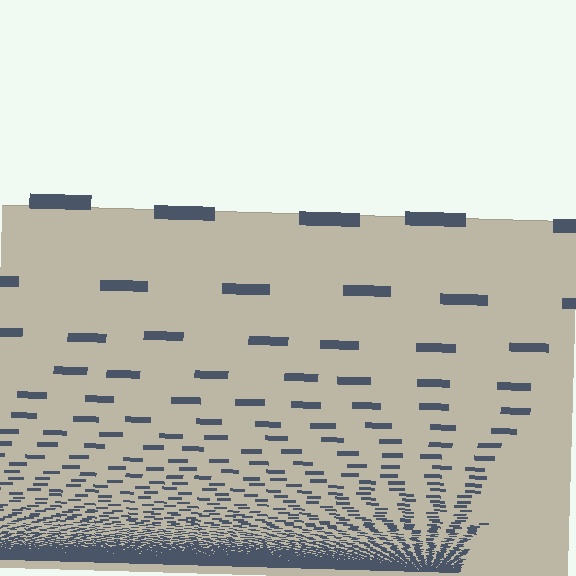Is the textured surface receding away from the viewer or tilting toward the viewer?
The surface appears to tilt toward the viewer. Texture elements get larger and sparser toward the top.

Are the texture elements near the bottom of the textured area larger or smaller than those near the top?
Smaller. The gradient is inverted — elements near the bottom are smaller and denser.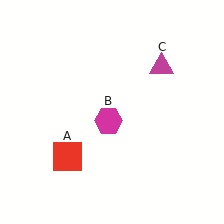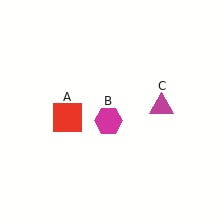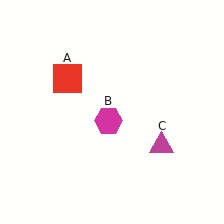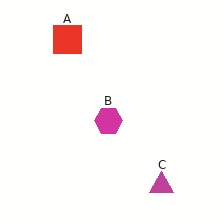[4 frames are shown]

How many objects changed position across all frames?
2 objects changed position: red square (object A), magenta triangle (object C).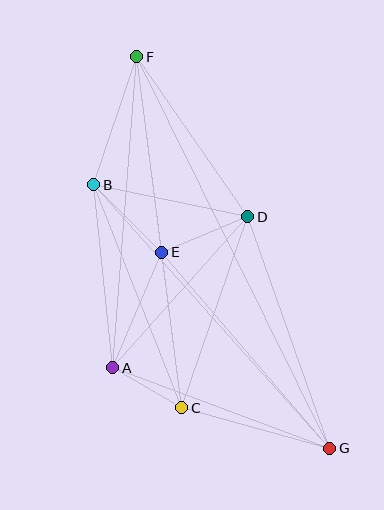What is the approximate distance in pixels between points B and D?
The distance between B and D is approximately 157 pixels.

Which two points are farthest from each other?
Points F and G are farthest from each other.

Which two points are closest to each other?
Points A and C are closest to each other.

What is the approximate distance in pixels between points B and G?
The distance between B and G is approximately 354 pixels.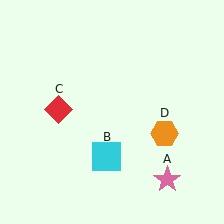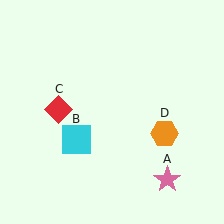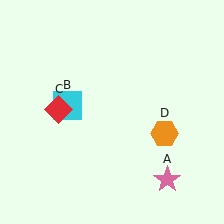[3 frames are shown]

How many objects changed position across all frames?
1 object changed position: cyan square (object B).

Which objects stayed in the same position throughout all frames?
Pink star (object A) and red diamond (object C) and orange hexagon (object D) remained stationary.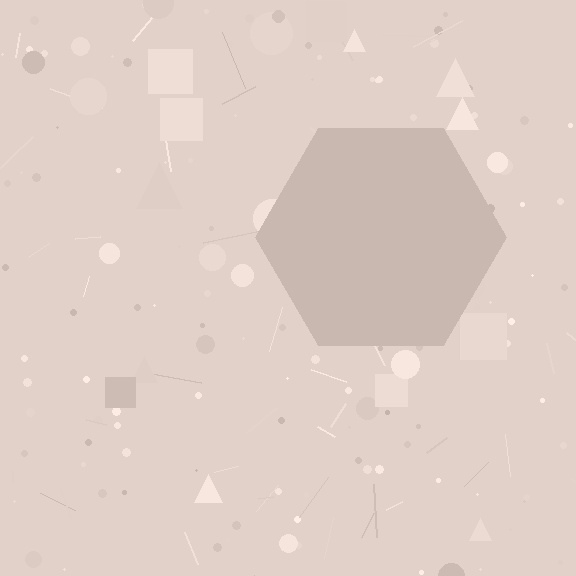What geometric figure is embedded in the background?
A hexagon is embedded in the background.